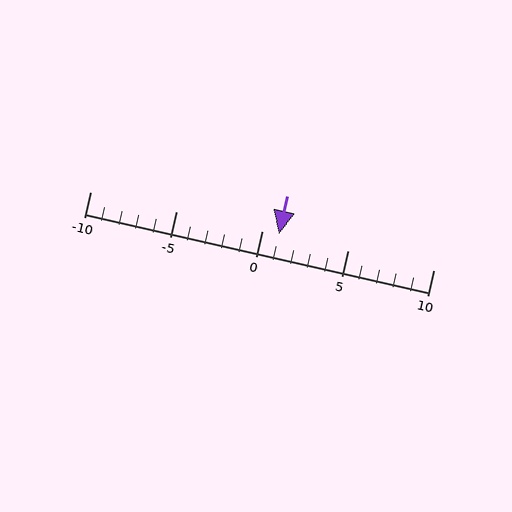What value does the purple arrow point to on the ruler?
The purple arrow points to approximately 1.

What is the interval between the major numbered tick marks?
The major tick marks are spaced 5 units apart.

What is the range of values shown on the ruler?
The ruler shows values from -10 to 10.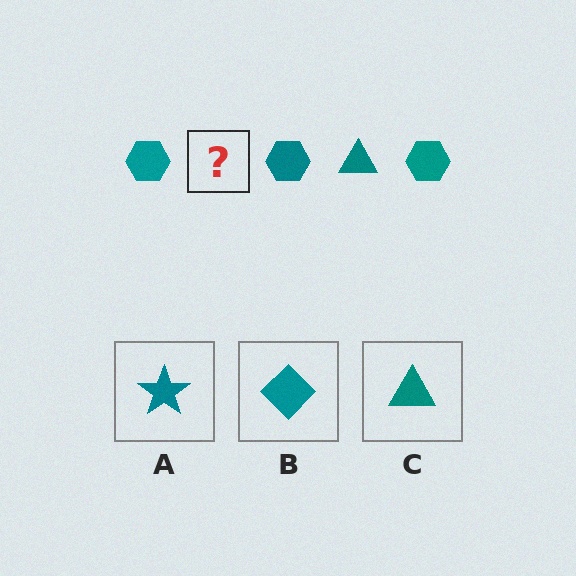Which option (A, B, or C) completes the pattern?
C.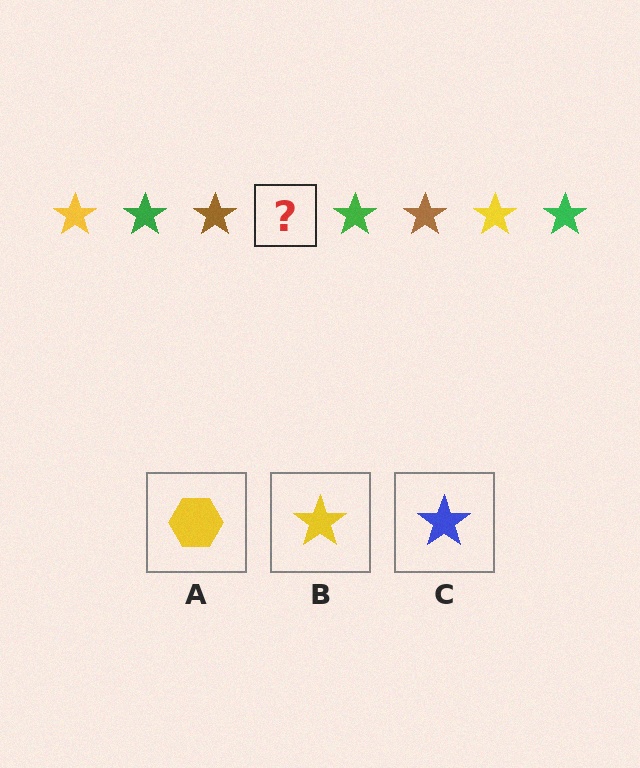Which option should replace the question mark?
Option B.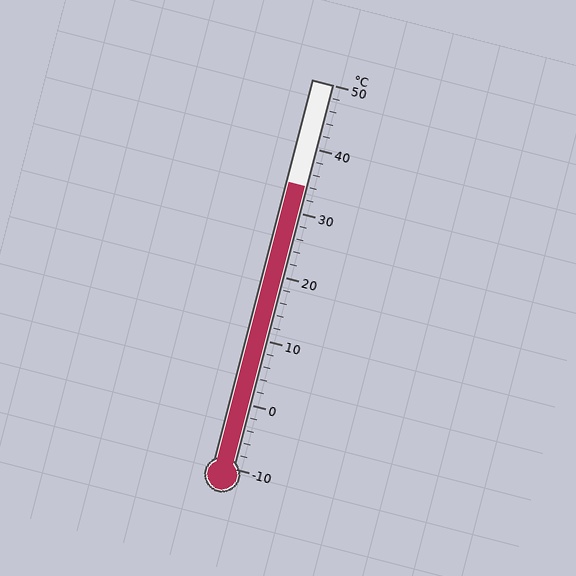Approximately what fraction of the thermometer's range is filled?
The thermometer is filled to approximately 75% of its range.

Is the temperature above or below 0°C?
The temperature is above 0°C.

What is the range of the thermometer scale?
The thermometer scale ranges from -10°C to 50°C.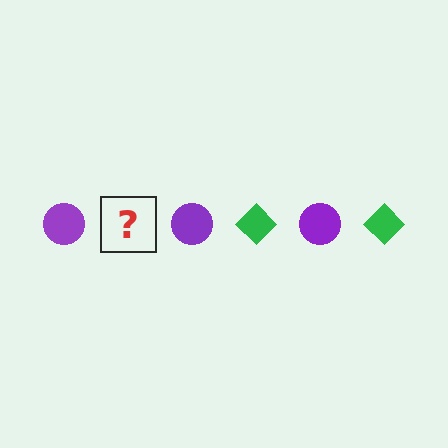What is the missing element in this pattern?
The missing element is a green diamond.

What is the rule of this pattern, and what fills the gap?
The rule is that the pattern alternates between purple circle and green diamond. The gap should be filled with a green diamond.